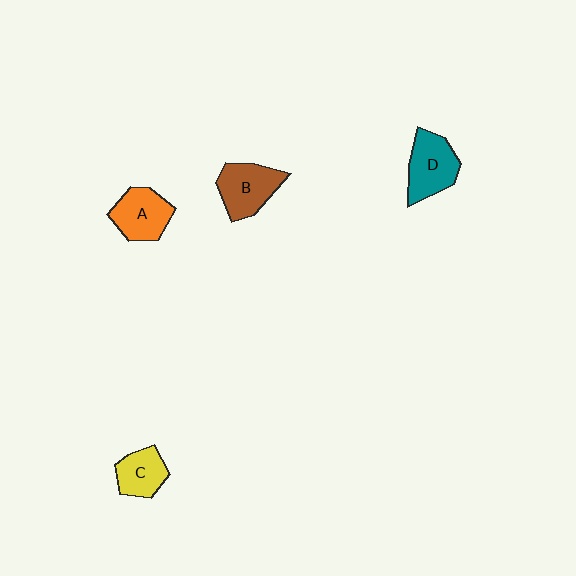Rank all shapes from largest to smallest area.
From largest to smallest: D (teal), B (brown), A (orange), C (yellow).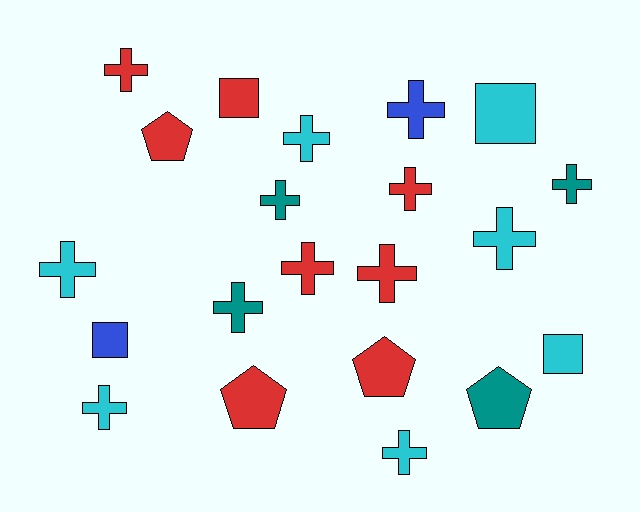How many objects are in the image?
There are 21 objects.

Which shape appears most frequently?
Cross, with 13 objects.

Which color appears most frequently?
Red, with 8 objects.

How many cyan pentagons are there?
There are no cyan pentagons.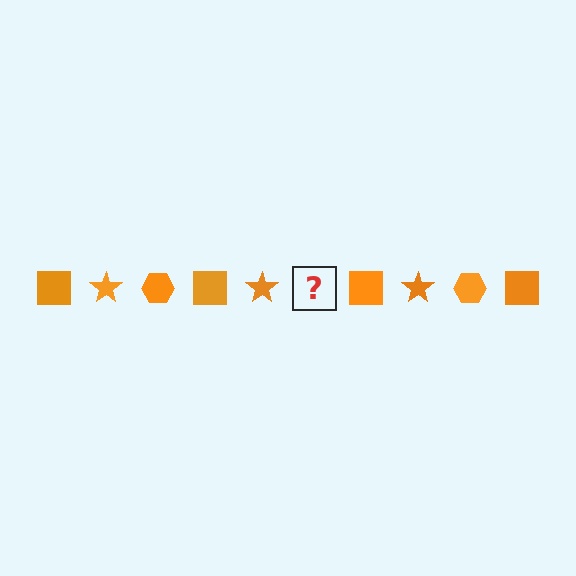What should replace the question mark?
The question mark should be replaced with an orange hexagon.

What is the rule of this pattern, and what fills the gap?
The rule is that the pattern cycles through square, star, hexagon shapes in orange. The gap should be filled with an orange hexagon.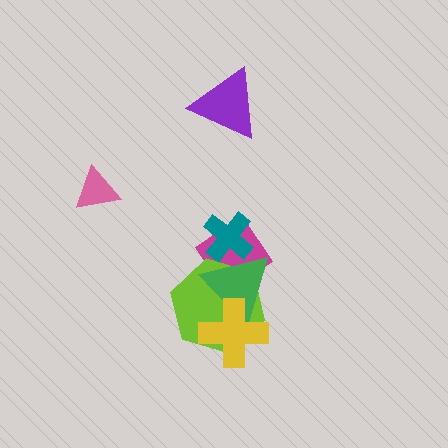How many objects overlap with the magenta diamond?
3 objects overlap with the magenta diamond.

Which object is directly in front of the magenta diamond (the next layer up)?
The teal cross is directly in front of the magenta diamond.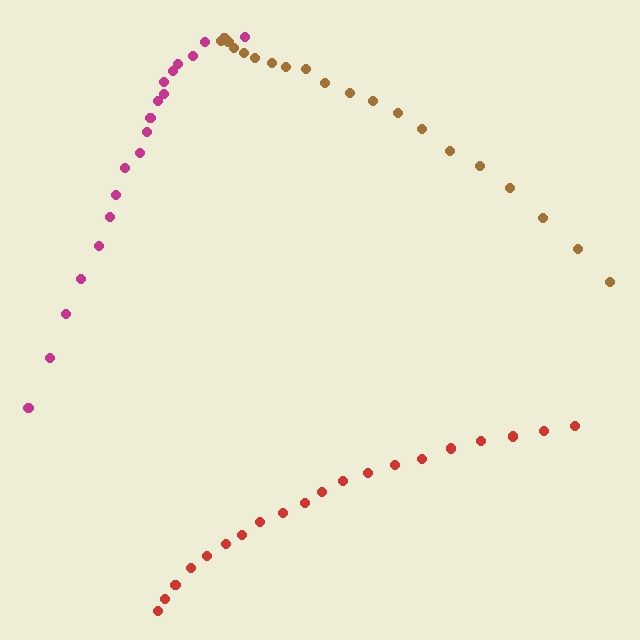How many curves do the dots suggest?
There are 3 distinct paths.